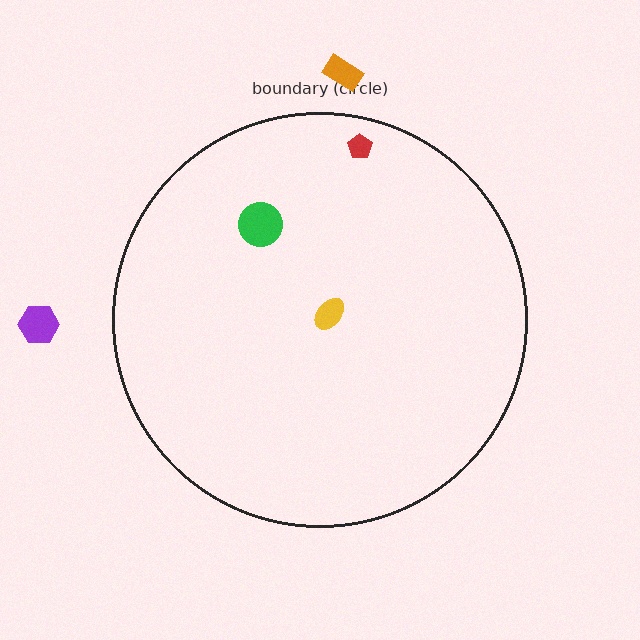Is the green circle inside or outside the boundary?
Inside.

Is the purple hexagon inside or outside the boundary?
Outside.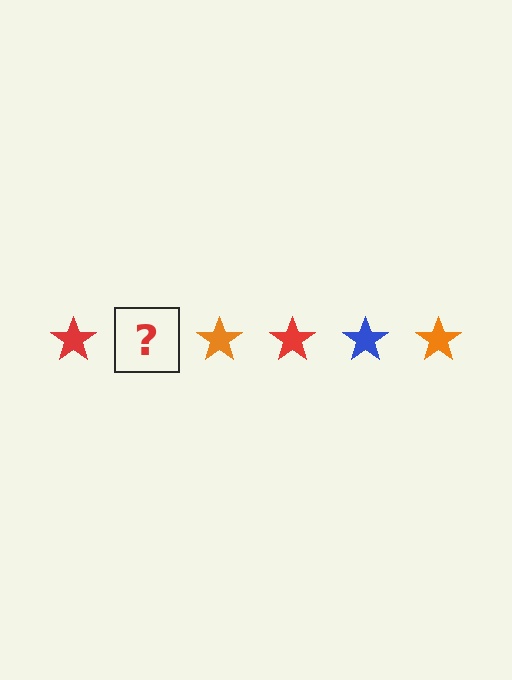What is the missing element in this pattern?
The missing element is a blue star.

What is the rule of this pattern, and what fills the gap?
The rule is that the pattern cycles through red, blue, orange stars. The gap should be filled with a blue star.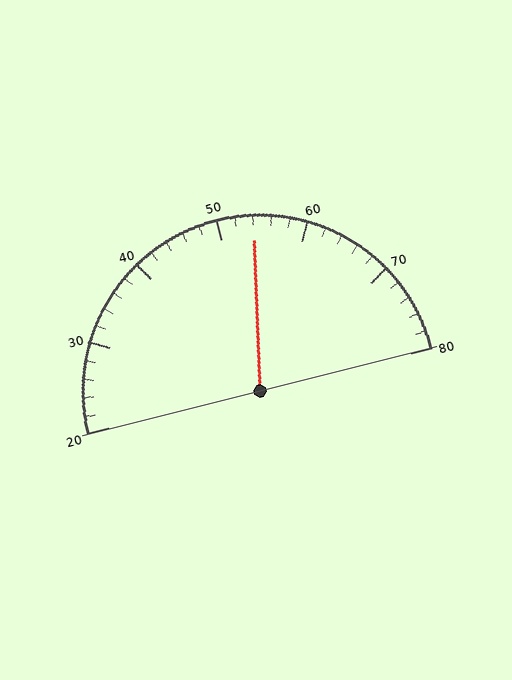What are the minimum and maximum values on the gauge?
The gauge ranges from 20 to 80.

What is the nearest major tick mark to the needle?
The nearest major tick mark is 50.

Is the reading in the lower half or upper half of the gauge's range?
The reading is in the upper half of the range (20 to 80).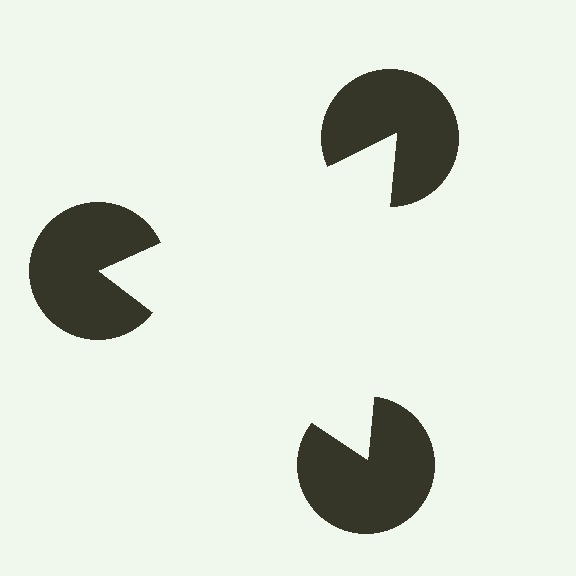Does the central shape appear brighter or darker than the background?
It typically appears slightly brighter than the background, even though no actual brightness change is drawn.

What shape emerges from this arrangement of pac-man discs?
An illusory triangle — its edges are inferred from the aligned wedge cuts in the pac-man discs, not physically drawn.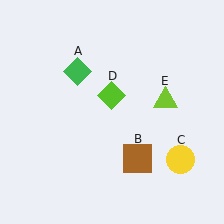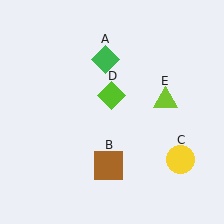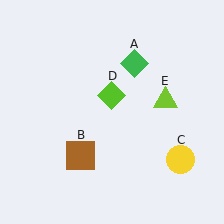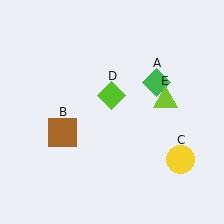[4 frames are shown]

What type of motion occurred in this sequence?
The green diamond (object A), brown square (object B) rotated clockwise around the center of the scene.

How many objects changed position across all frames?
2 objects changed position: green diamond (object A), brown square (object B).